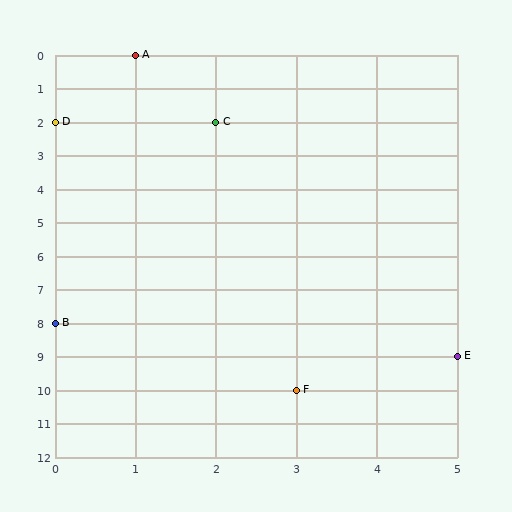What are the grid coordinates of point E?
Point E is at grid coordinates (5, 9).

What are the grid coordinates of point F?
Point F is at grid coordinates (3, 10).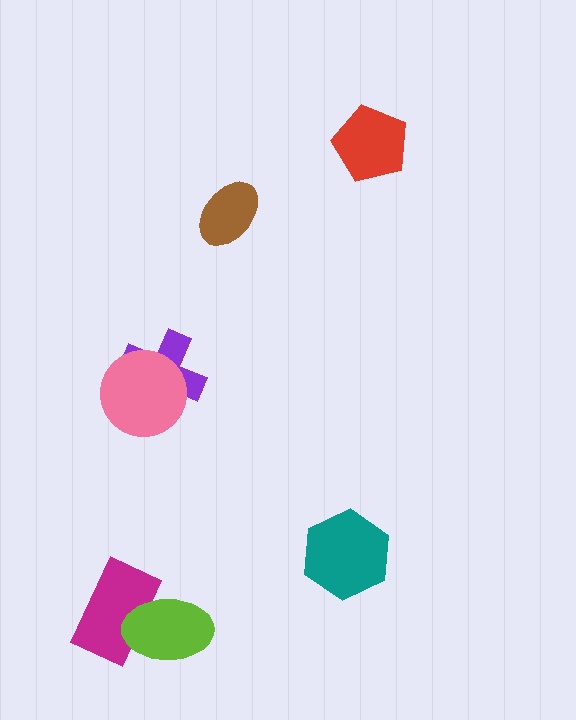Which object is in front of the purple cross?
The pink circle is in front of the purple cross.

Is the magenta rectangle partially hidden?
Yes, it is partially covered by another shape.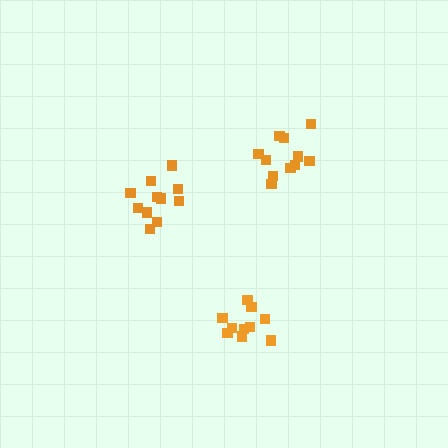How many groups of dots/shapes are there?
There are 3 groups.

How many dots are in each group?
Group 1: 10 dots, Group 2: 12 dots, Group 3: 11 dots (33 total).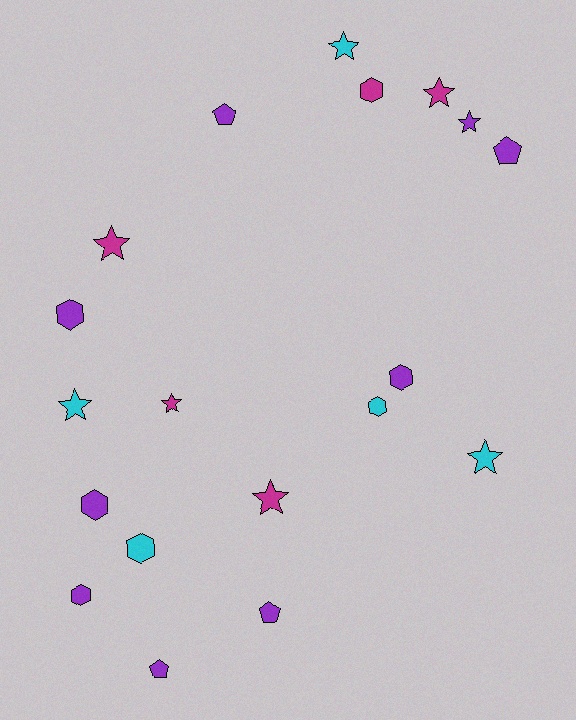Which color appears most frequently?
Purple, with 9 objects.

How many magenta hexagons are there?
There is 1 magenta hexagon.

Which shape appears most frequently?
Star, with 8 objects.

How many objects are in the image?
There are 19 objects.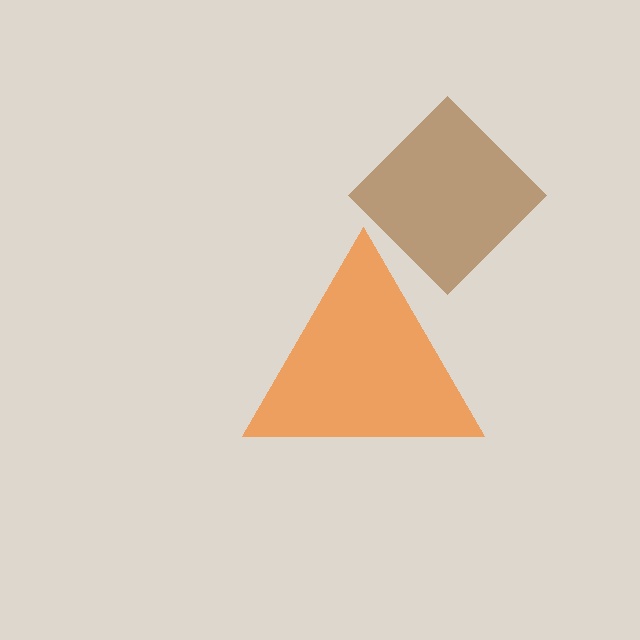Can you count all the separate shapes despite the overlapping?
Yes, there are 2 separate shapes.